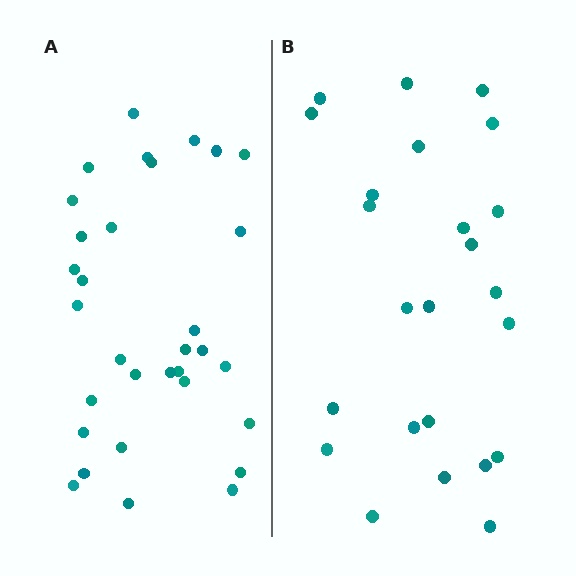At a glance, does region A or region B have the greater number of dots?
Region A (the left region) has more dots.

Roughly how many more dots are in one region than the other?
Region A has roughly 8 or so more dots than region B.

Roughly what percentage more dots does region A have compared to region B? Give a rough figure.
About 35% more.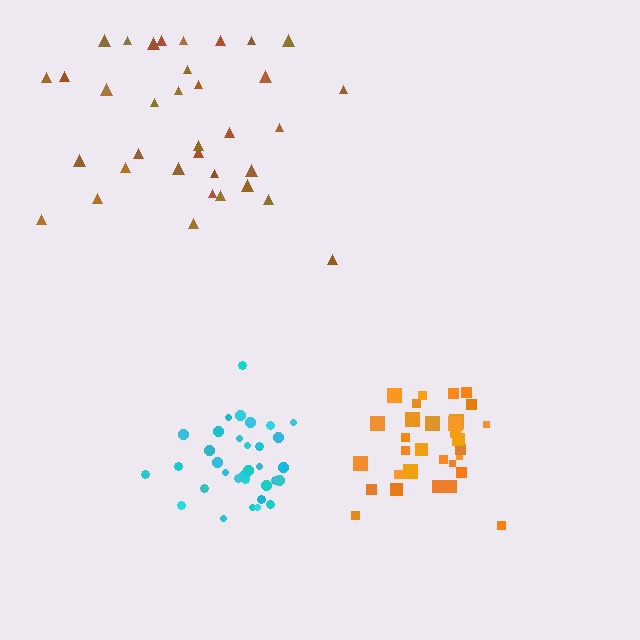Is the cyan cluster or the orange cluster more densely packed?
Orange.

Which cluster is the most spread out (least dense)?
Brown.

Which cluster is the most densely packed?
Orange.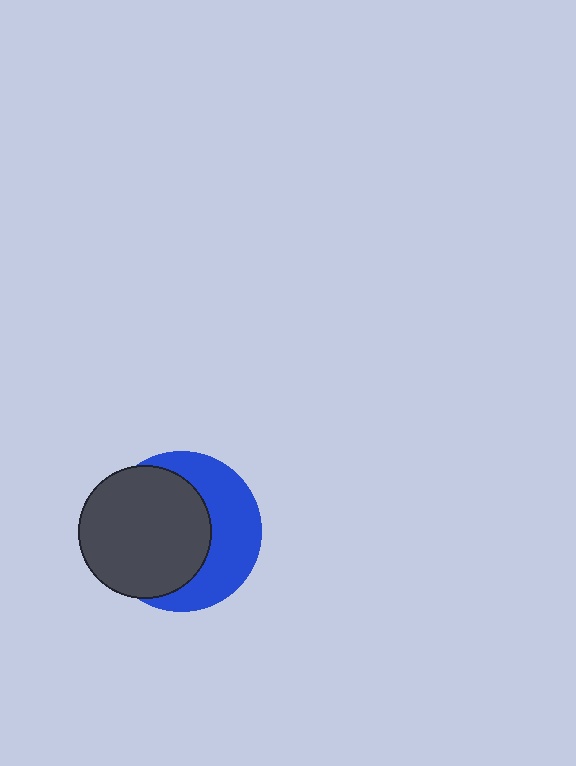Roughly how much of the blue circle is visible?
A small part of it is visible (roughly 44%).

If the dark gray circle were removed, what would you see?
You would see the complete blue circle.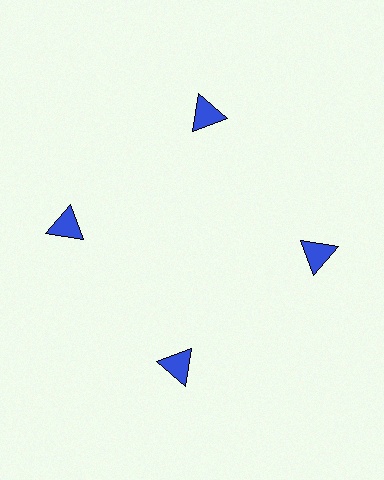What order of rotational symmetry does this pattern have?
This pattern has 4-fold rotational symmetry.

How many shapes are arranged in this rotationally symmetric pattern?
There are 4 shapes, arranged in 4 groups of 1.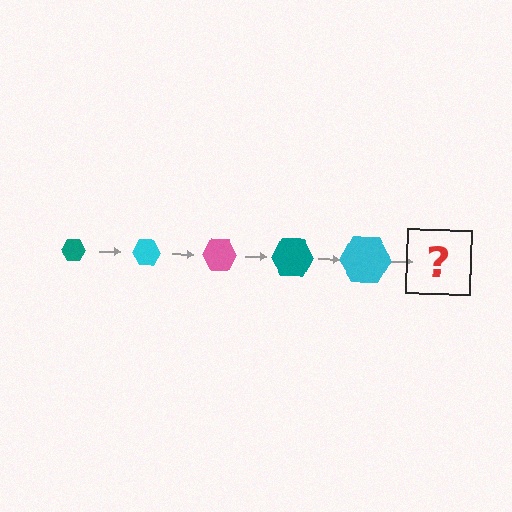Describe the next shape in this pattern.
It should be a pink hexagon, larger than the previous one.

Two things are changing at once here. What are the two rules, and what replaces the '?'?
The two rules are that the hexagon grows larger each step and the color cycles through teal, cyan, and pink. The '?' should be a pink hexagon, larger than the previous one.